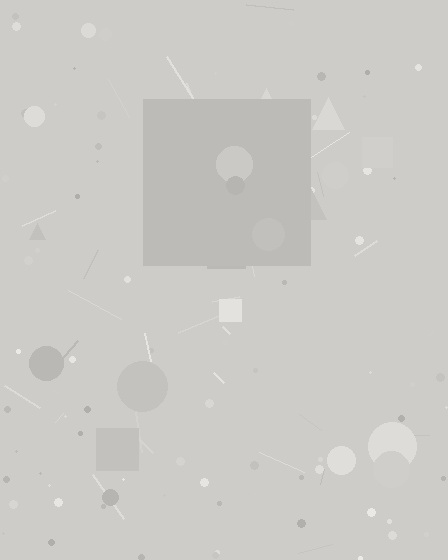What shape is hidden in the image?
A square is hidden in the image.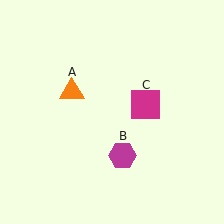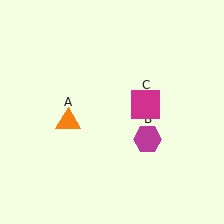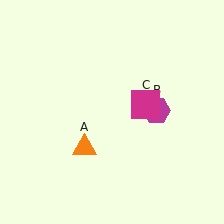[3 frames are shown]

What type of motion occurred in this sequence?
The orange triangle (object A), magenta hexagon (object B) rotated counterclockwise around the center of the scene.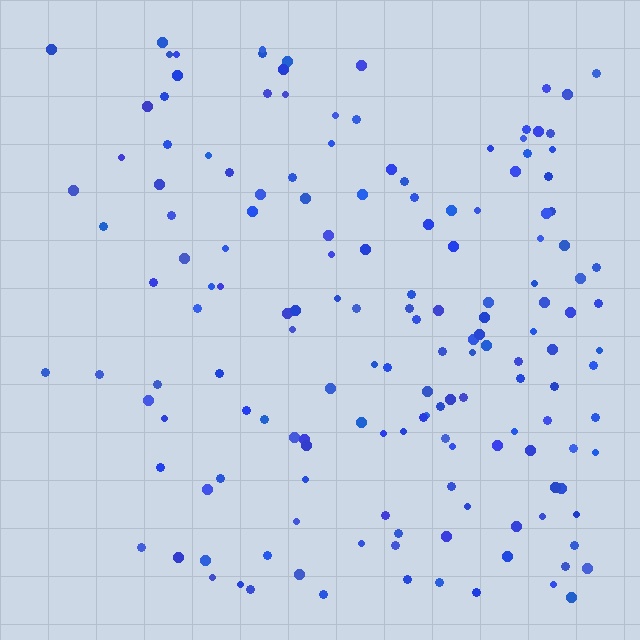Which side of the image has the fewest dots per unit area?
The left.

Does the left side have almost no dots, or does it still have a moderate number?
Still a moderate number, just noticeably fewer than the right.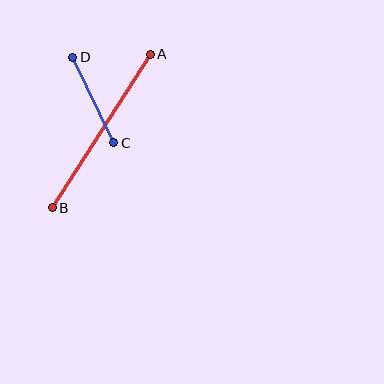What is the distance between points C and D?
The distance is approximately 95 pixels.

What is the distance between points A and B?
The distance is approximately 182 pixels.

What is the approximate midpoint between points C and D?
The midpoint is at approximately (93, 100) pixels.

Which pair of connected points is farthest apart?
Points A and B are farthest apart.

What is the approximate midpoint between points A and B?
The midpoint is at approximately (101, 131) pixels.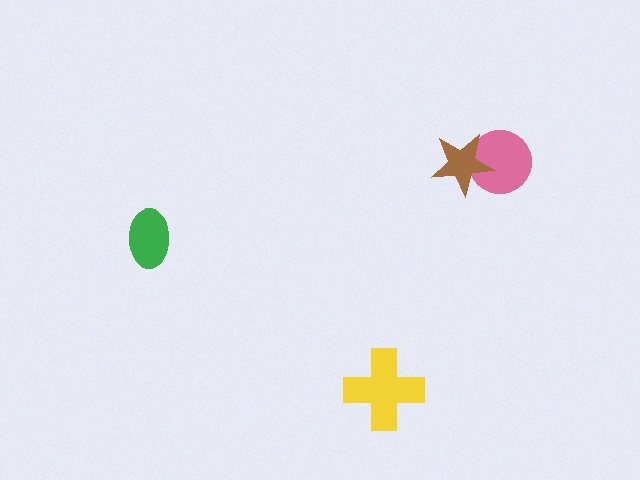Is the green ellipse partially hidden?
No, no other shape covers it.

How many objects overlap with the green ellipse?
0 objects overlap with the green ellipse.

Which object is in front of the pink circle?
The brown star is in front of the pink circle.